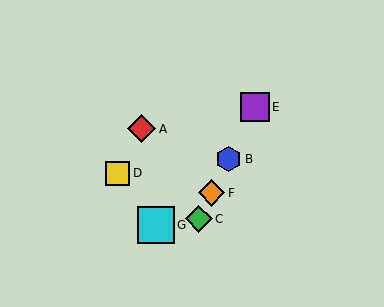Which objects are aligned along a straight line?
Objects B, C, E, F are aligned along a straight line.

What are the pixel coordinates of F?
Object F is at (212, 193).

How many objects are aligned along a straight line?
4 objects (B, C, E, F) are aligned along a straight line.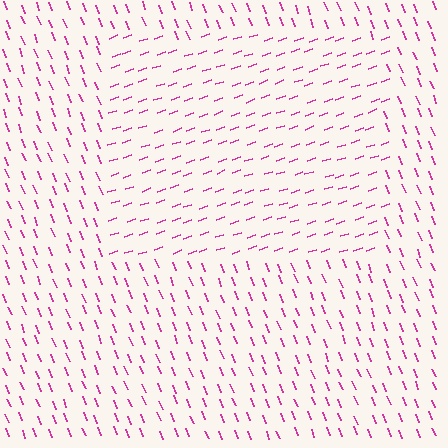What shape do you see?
I see a rectangle.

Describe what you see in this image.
The image is filled with small magenta line segments. A rectangle region in the image has lines oriented differently from the surrounding lines, creating a visible texture boundary.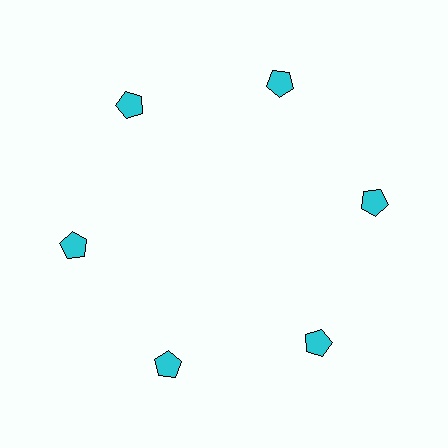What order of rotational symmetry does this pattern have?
This pattern has 6-fold rotational symmetry.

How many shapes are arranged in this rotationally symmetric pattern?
There are 6 shapes, arranged in 6 groups of 1.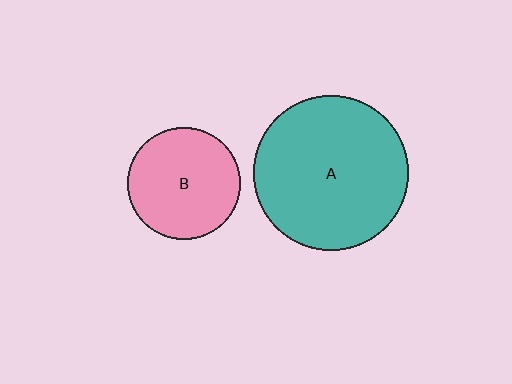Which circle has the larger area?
Circle A (teal).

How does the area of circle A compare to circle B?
Approximately 1.9 times.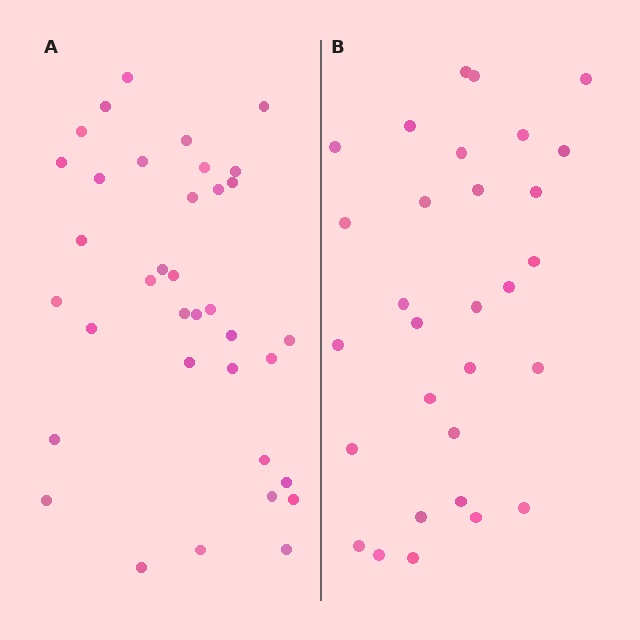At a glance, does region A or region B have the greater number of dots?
Region A (the left region) has more dots.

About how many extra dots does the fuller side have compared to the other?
Region A has about 6 more dots than region B.